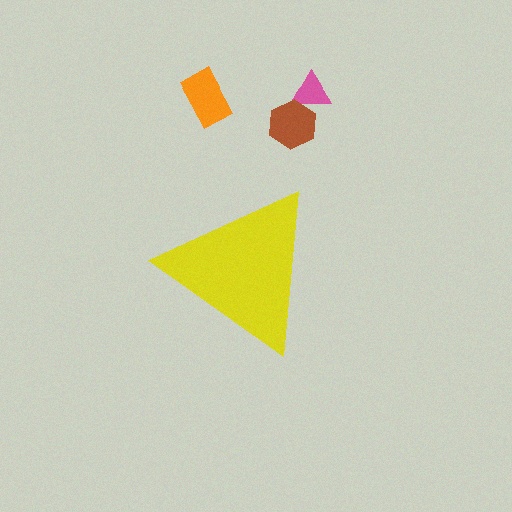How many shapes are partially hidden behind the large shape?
0 shapes are partially hidden.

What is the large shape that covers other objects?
A yellow triangle.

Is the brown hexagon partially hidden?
No, the brown hexagon is fully visible.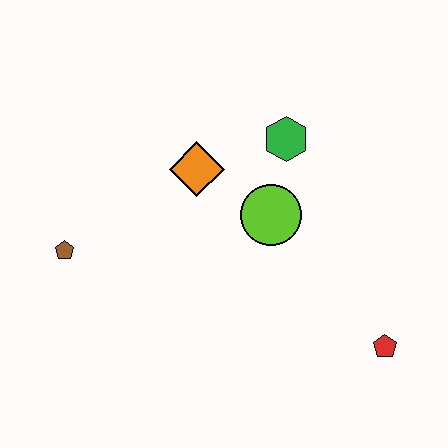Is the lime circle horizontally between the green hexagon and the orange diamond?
Yes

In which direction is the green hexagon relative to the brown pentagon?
The green hexagon is to the right of the brown pentagon.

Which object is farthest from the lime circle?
The brown pentagon is farthest from the lime circle.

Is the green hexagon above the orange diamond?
Yes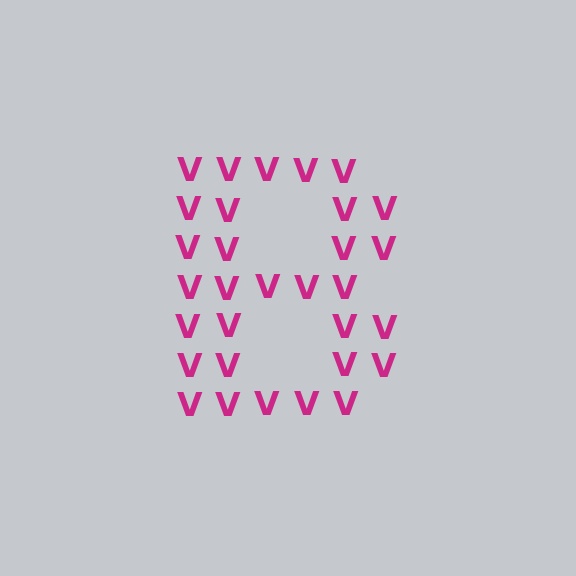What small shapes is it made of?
It is made of small letter V's.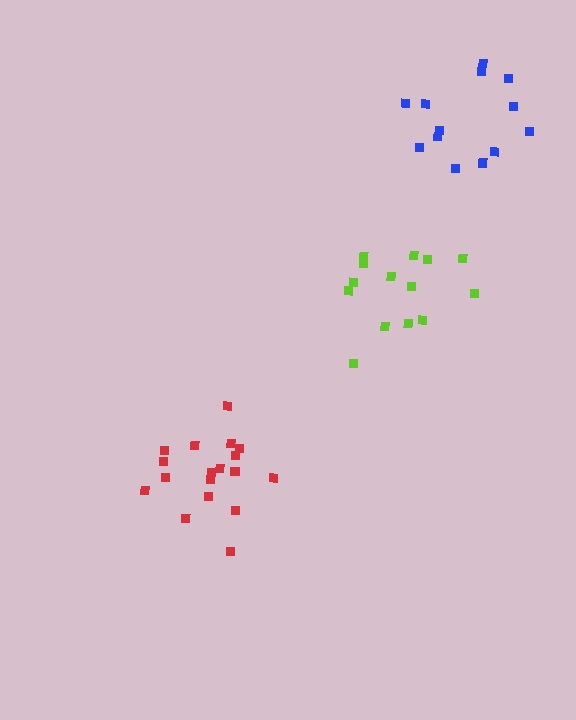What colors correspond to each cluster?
The clusters are colored: blue, lime, red.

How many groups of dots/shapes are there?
There are 3 groups.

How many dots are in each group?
Group 1: 13 dots, Group 2: 15 dots, Group 3: 18 dots (46 total).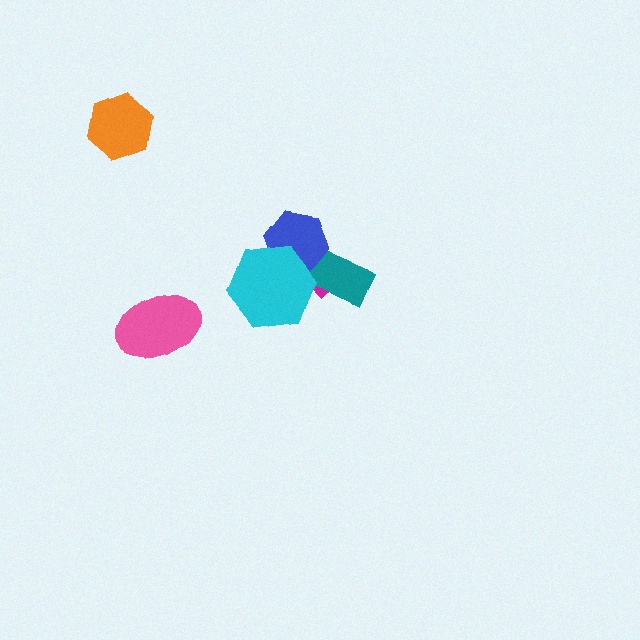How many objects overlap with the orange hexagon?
0 objects overlap with the orange hexagon.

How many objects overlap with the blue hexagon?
3 objects overlap with the blue hexagon.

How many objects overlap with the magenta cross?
3 objects overlap with the magenta cross.